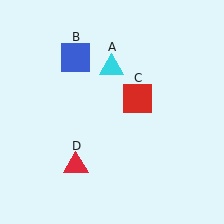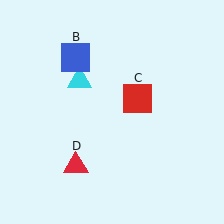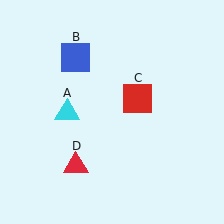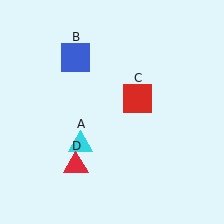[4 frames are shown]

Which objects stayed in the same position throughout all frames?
Blue square (object B) and red square (object C) and red triangle (object D) remained stationary.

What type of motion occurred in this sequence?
The cyan triangle (object A) rotated counterclockwise around the center of the scene.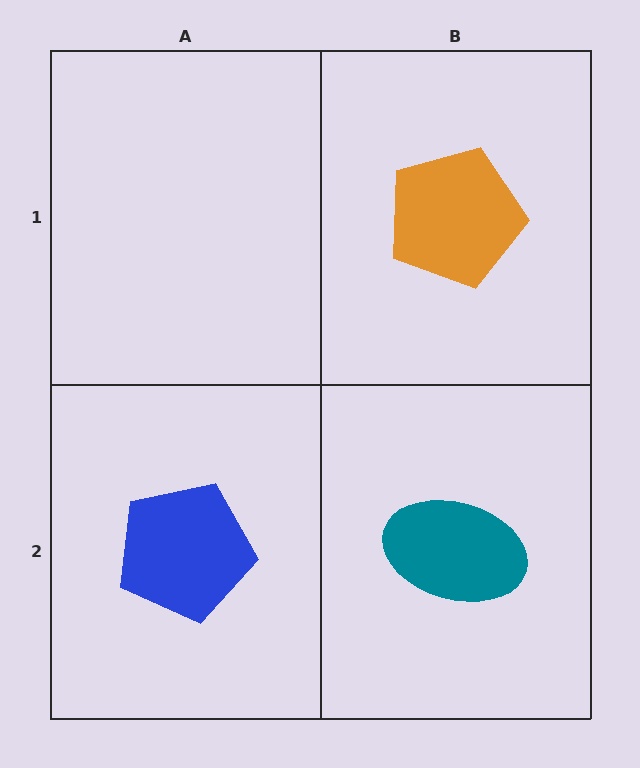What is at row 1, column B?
An orange pentagon.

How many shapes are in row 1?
1 shape.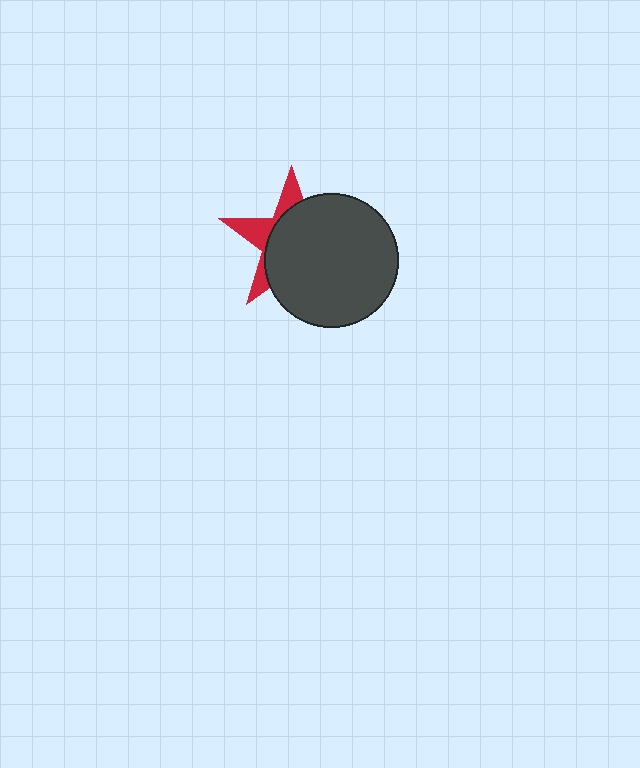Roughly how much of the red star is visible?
A small part of it is visible (roughly 31%).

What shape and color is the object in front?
The object in front is a dark gray circle.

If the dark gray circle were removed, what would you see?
You would see the complete red star.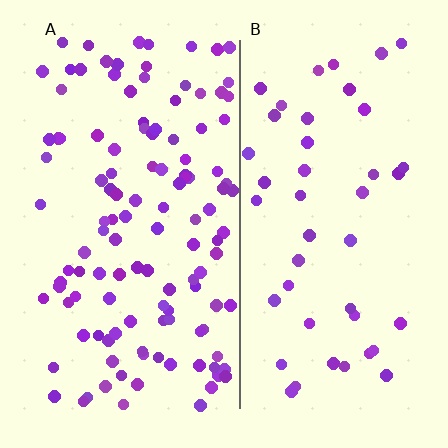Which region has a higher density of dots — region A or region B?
A (the left).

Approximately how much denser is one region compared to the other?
Approximately 2.7× — region A over region B.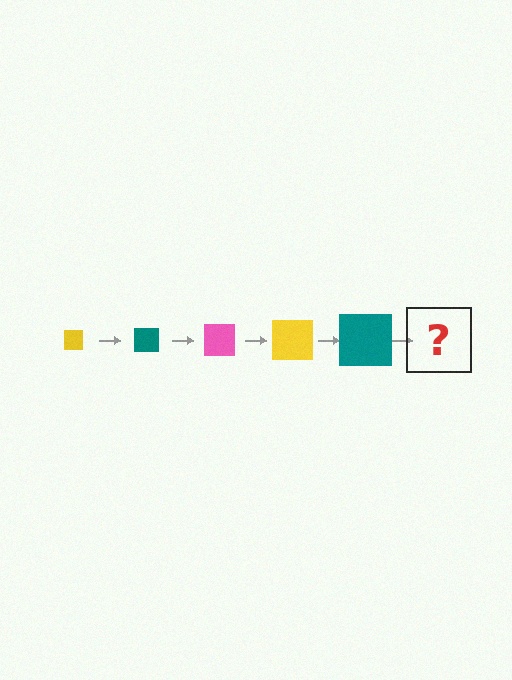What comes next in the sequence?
The next element should be a pink square, larger than the previous one.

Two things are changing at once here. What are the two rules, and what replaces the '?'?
The two rules are that the square grows larger each step and the color cycles through yellow, teal, and pink. The '?' should be a pink square, larger than the previous one.